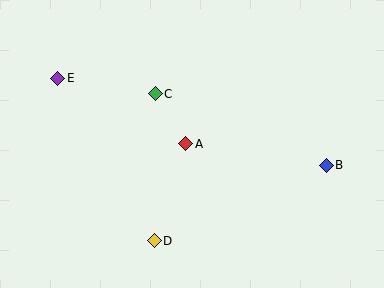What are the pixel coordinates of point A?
Point A is at (186, 144).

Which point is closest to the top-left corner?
Point E is closest to the top-left corner.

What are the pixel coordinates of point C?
Point C is at (155, 94).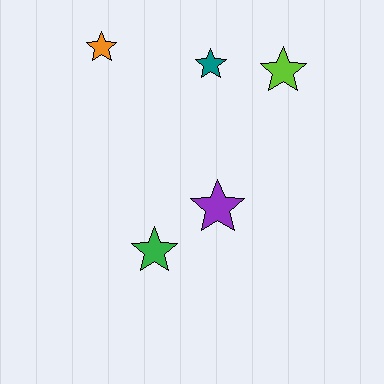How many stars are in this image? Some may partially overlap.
There are 5 stars.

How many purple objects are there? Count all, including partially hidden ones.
There is 1 purple object.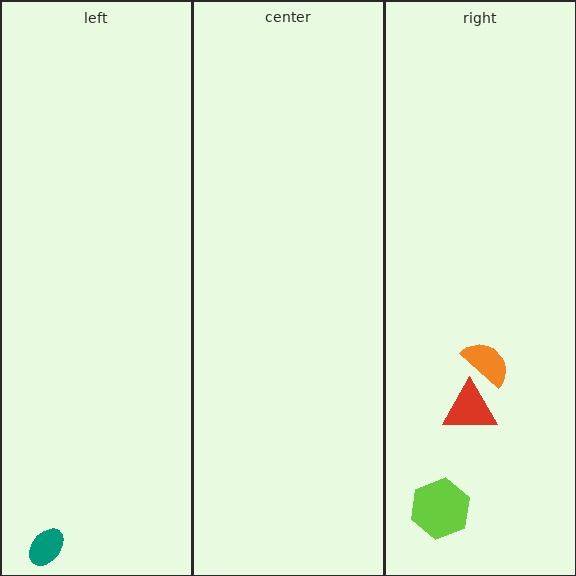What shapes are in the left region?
The teal ellipse.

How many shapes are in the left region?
1.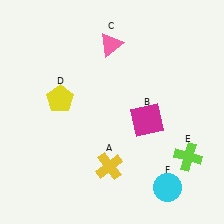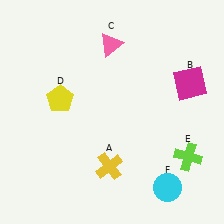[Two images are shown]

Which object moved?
The magenta square (B) moved right.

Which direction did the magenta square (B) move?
The magenta square (B) moved right.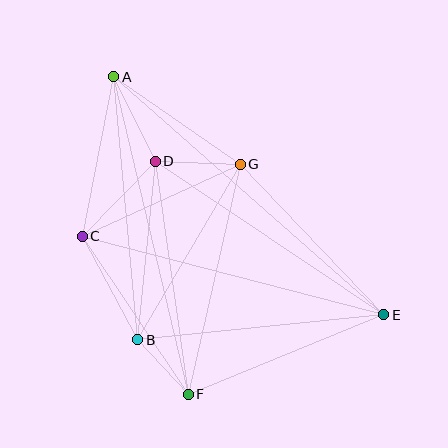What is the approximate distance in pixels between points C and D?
The distance between C and D is approximately 105 pixels.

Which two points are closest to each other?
Points B and F are closest to each other.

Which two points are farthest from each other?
Points A and E are farthest from each other.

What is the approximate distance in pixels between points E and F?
The distance between E and F is approximately 211 pixels.